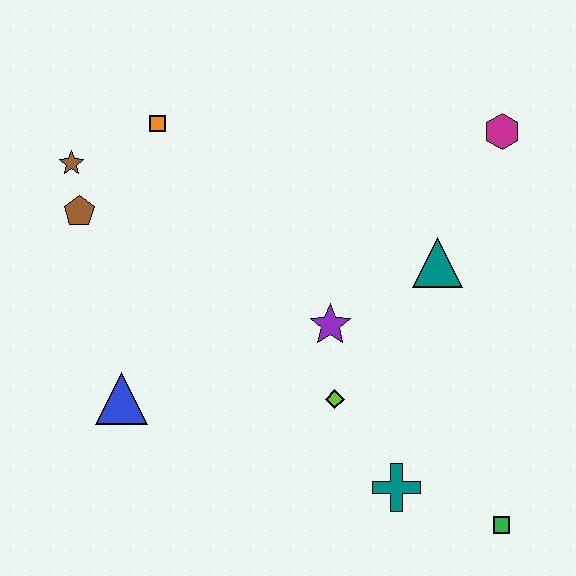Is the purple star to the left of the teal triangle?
Yes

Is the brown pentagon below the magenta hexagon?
Yes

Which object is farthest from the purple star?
The brown star is farthest from the purple star.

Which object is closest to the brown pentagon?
The brown star is closest to the brown pentagon.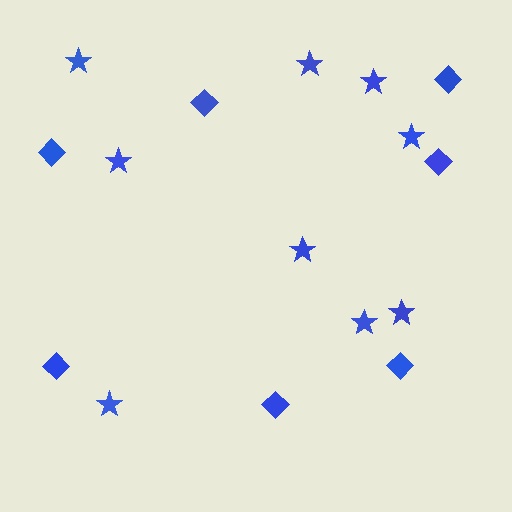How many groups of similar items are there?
There are 2 groups: one group of diamonds (7) and one group of stars (9).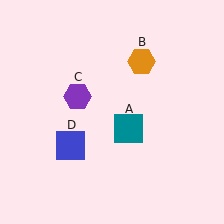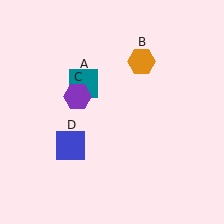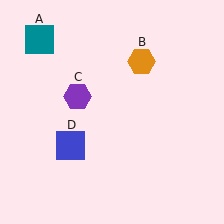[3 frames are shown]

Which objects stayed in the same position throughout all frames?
Orange hexagon (object B) and purple hexagon (object C) and blue square (object D) remained stationary.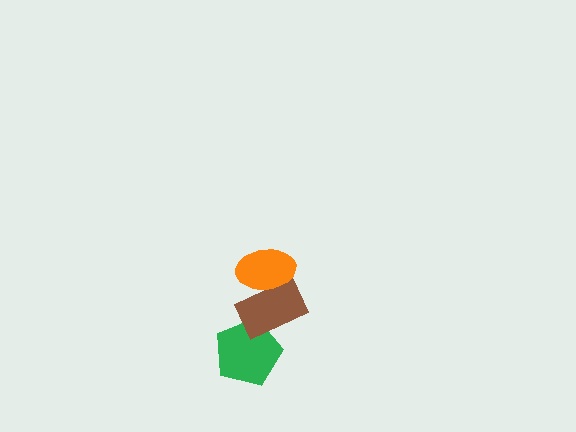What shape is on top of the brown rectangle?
The orange ellipse is on top of the brown rectangle.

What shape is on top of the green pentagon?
The brown rectangle is on top of the green pentagon.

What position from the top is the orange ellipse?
The orange ellipse is 1st from the top.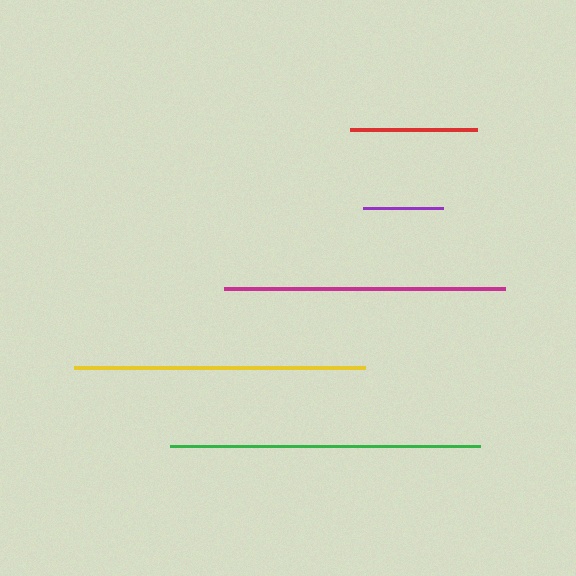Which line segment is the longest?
The green line is the longest at approximately 310 pixels.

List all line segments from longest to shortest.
From longest to shortest: green, yellow, magenta, red, purple.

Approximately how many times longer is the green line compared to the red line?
The green line is approximately 2.5 times the length of the red line.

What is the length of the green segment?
The green segment is approximately 310 pixels long.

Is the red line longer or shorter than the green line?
The green line is longer than the red line.